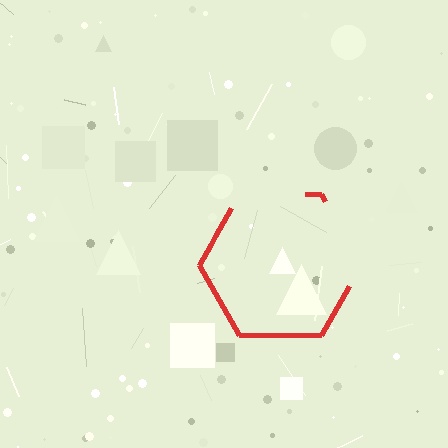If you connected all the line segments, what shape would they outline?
They would outline a hexagon.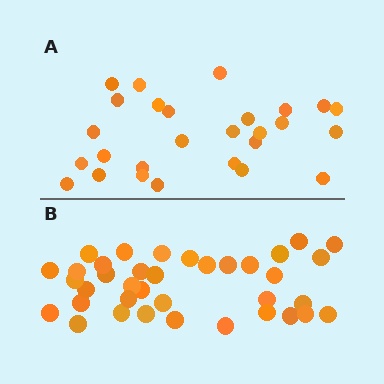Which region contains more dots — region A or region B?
Region B (the bottom region) has more dots.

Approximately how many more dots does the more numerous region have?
Region B has roughly 10 or so more dots than region A.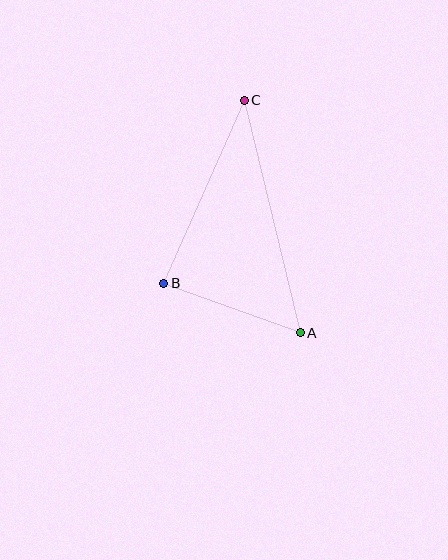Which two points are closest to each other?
Points A and B are closest to each other.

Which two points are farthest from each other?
Points A and C are farthest from each other.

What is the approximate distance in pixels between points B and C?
The distance between B and C is approximately 200 pixels.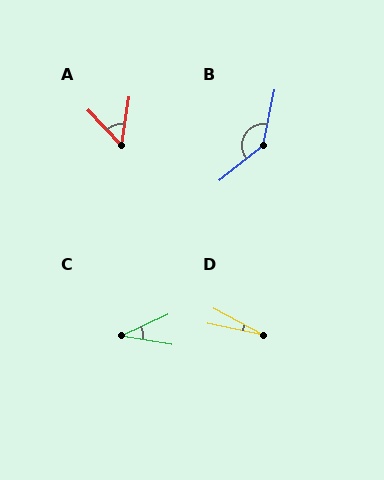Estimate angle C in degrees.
Approximately 34 degrees.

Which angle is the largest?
B, at approximately 140 degrees.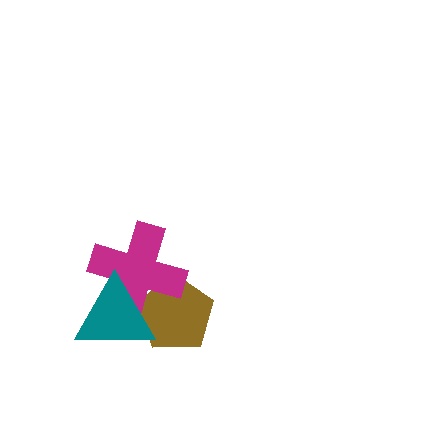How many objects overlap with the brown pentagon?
2 objects overlap with the brown pentagon.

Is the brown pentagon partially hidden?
Yes, it is partially covered by another shape.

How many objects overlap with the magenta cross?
2 objects overlap with the magenta cross.